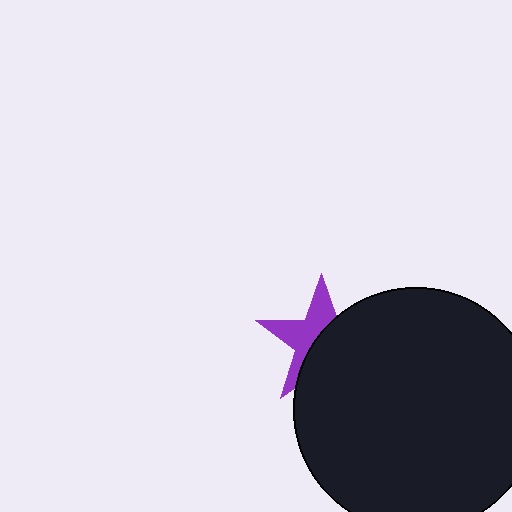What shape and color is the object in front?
The object in front is a black circle.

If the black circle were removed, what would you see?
You would see the complete purple star.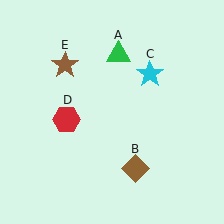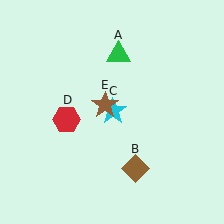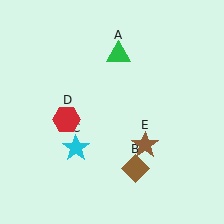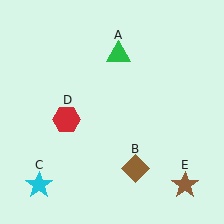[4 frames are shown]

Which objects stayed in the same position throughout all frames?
Green triangle (object A) and brown diamond (object B) and red hexagon (object D) remained stationary.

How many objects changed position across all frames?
2 objects changed position: cyan star (object C), brown star (object E).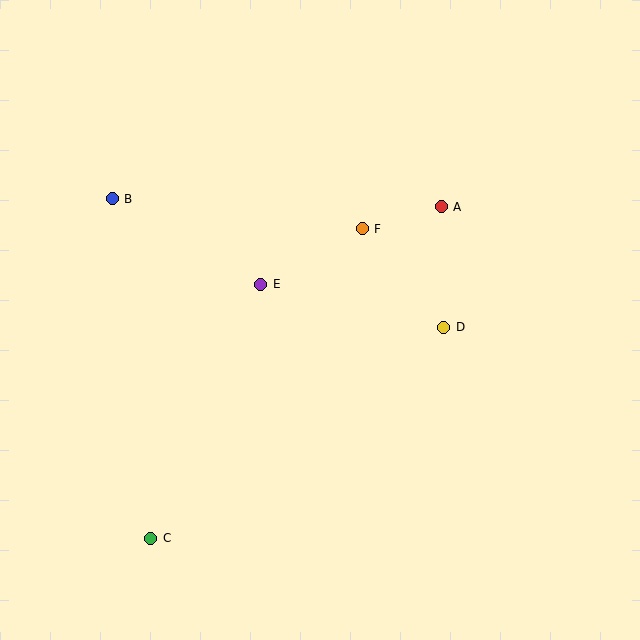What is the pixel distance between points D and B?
The distance between D and B is 356 pixels.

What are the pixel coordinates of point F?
Point F is at (362, 229).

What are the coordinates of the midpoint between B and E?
The midpoint between B and E is at (187, 242).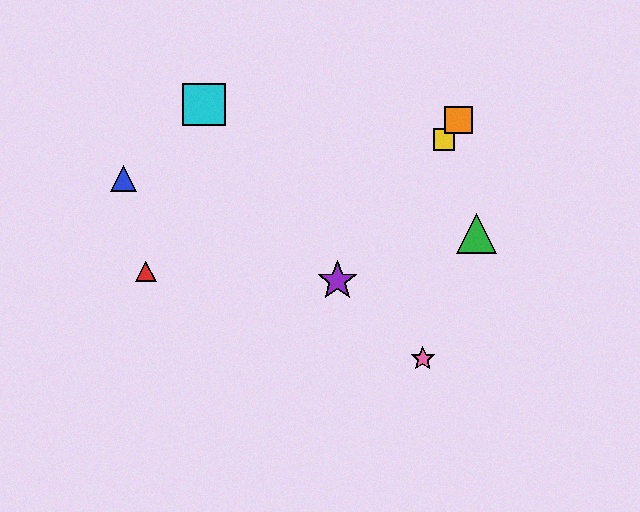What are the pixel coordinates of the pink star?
The pink star is at (423, 359).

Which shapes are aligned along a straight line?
The yellow square, the purple star, the orange square are aligned along a straight line.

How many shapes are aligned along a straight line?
3 shapes (the yellow square, the purple star, the orange square) are aligned along a straight line.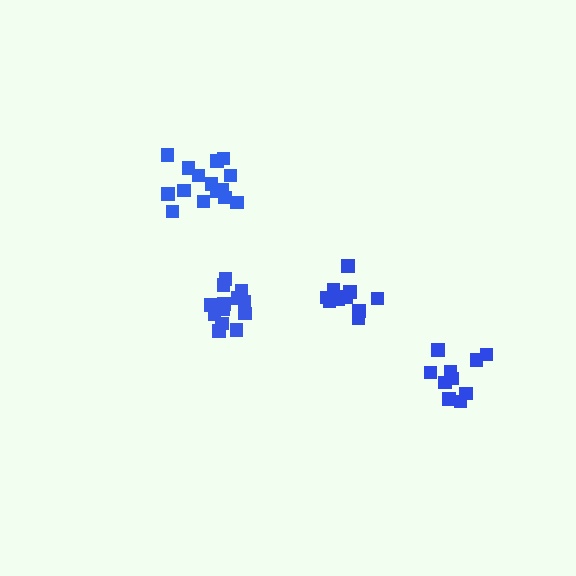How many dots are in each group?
Group 1: 15 dots, Group 2: 11 dots, Group 3: 10 dots, Group 4: 13 dots (49 total).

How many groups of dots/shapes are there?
There are 4 groups.